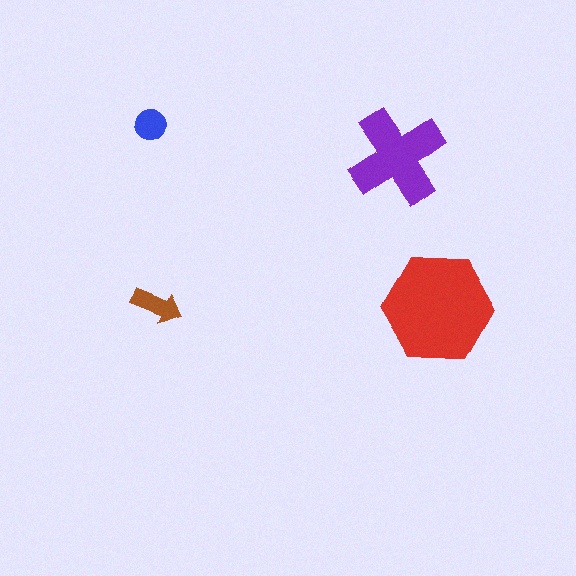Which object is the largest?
The red hexagon.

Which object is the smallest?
The blue circle.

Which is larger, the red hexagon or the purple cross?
The red hexagon.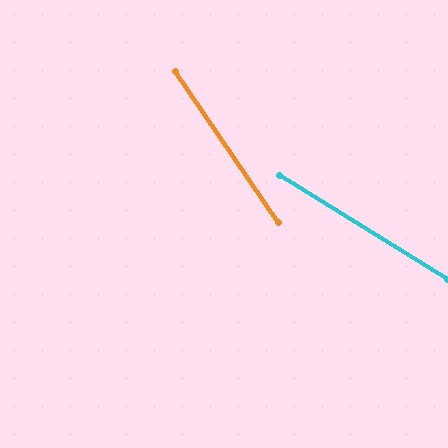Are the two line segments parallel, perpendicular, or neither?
Neither parallel nor perpendicular — they differ by about 24°.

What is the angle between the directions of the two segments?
Approximately 24 degrees.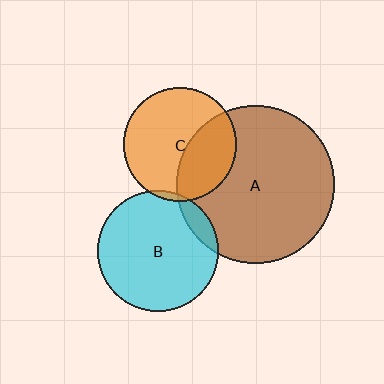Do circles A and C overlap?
Yes.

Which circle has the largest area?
Circle A (brown).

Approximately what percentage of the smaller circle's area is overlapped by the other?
Approximately 35%.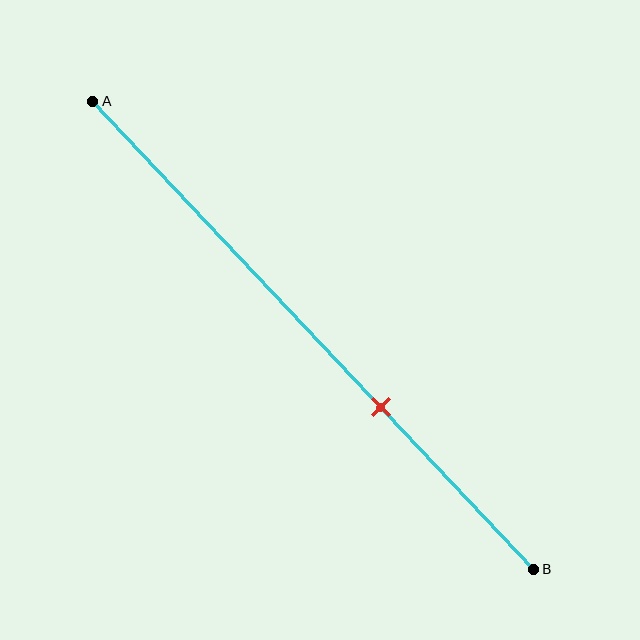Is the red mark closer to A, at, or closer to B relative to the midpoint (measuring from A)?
The red mark is closer to point B than the midpoint of segment AB.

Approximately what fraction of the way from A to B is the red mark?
The red mark is approximately 65% of the way from A to B.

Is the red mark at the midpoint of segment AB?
No, the mark is at about 65% from A, not at the 50% midpoint.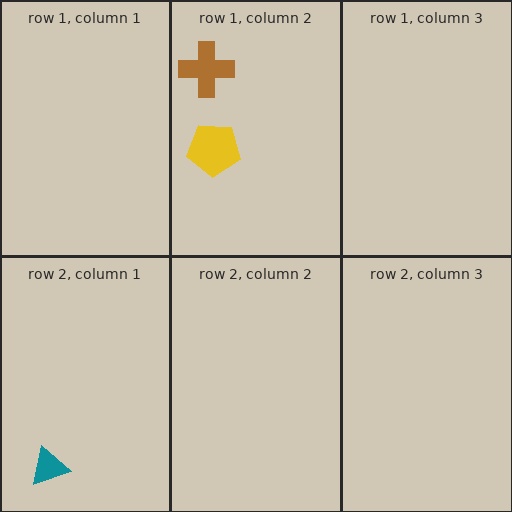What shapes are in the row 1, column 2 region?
The yellow pentagon, the brown cross.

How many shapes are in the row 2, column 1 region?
1.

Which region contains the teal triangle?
The row 2, column 1 region.